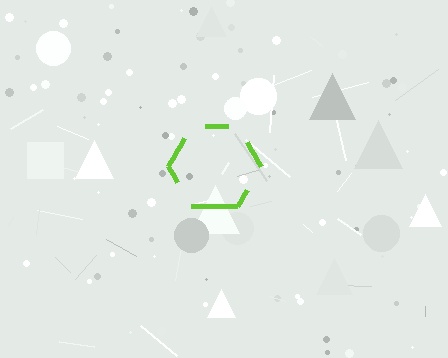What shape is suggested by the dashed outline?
The dashed outline suggests a hexagon.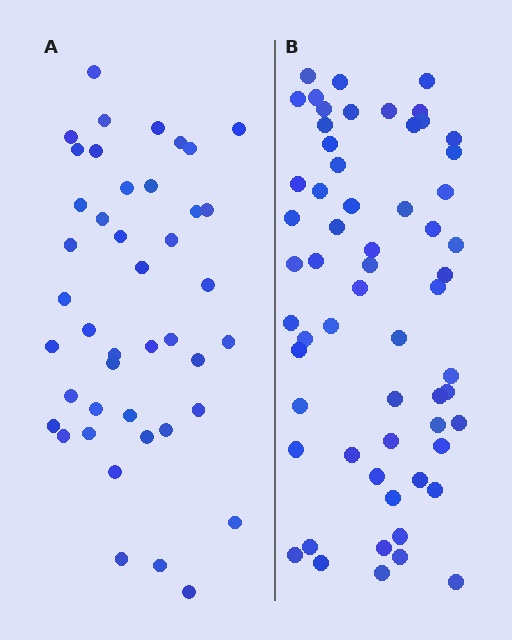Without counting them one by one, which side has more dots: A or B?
Region B (the right region) has more dots.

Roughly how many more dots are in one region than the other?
Region B has approximately 15 more dots than region A.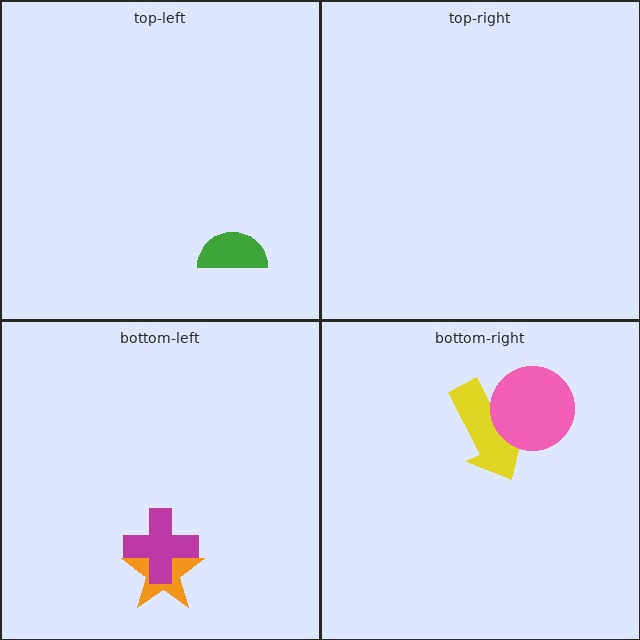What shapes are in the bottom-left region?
The orange star, the magenta cross.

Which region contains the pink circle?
The bottom-right region.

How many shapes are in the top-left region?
1.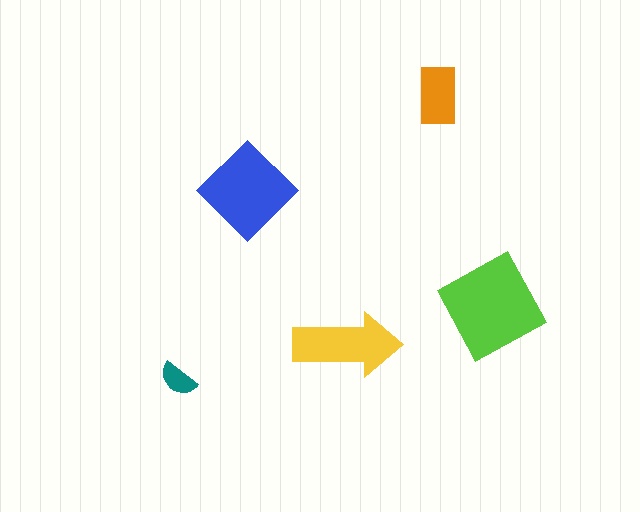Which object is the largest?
The lime square.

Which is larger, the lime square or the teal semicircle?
The lime square.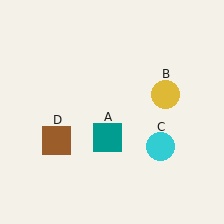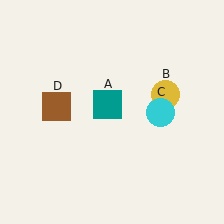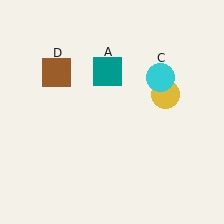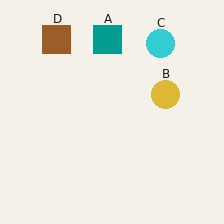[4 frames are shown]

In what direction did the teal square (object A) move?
The teal square (object A) moved up.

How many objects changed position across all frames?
3 objects changed position: teal square (object A), cyan circle (object C), brown square (object D).